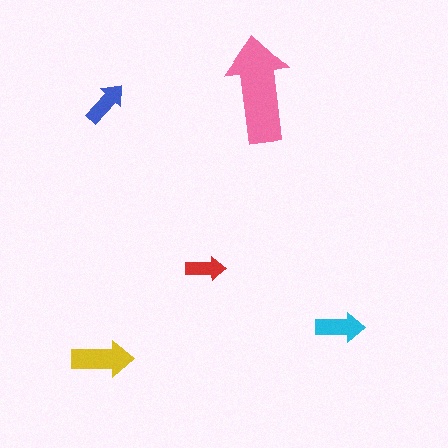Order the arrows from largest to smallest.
the pink one, the yellow one, the cyan one, the blue one, the red one.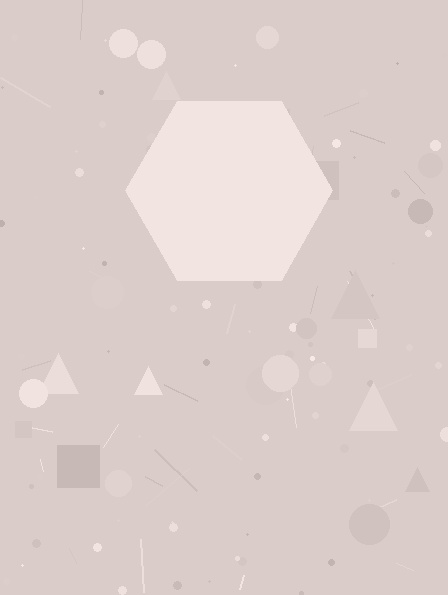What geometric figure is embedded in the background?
A hexagon is embedded in the background.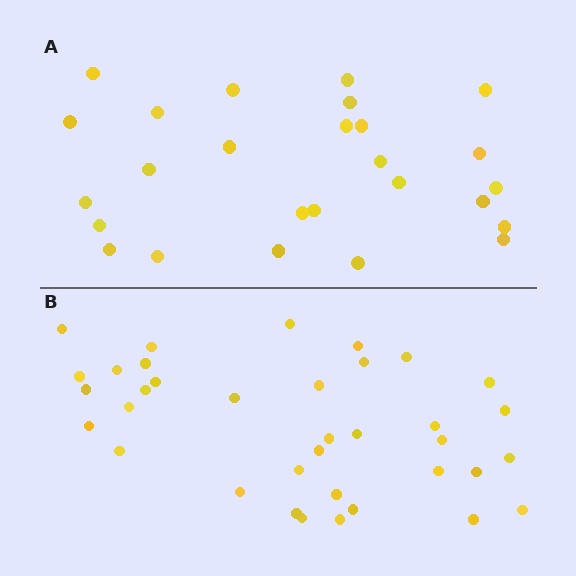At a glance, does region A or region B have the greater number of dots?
Region B (the bottom region) has more dots.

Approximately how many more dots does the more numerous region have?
Region B has roughly 10 or so more dots than region A.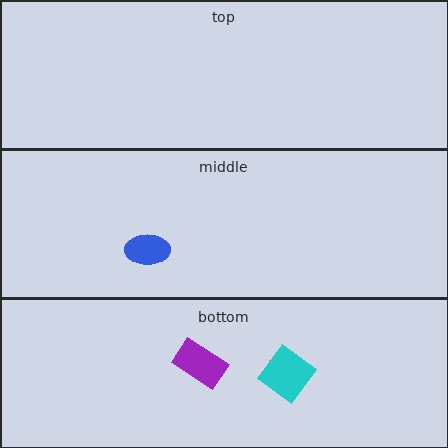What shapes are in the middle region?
The blue ellipse.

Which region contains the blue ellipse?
The middle region.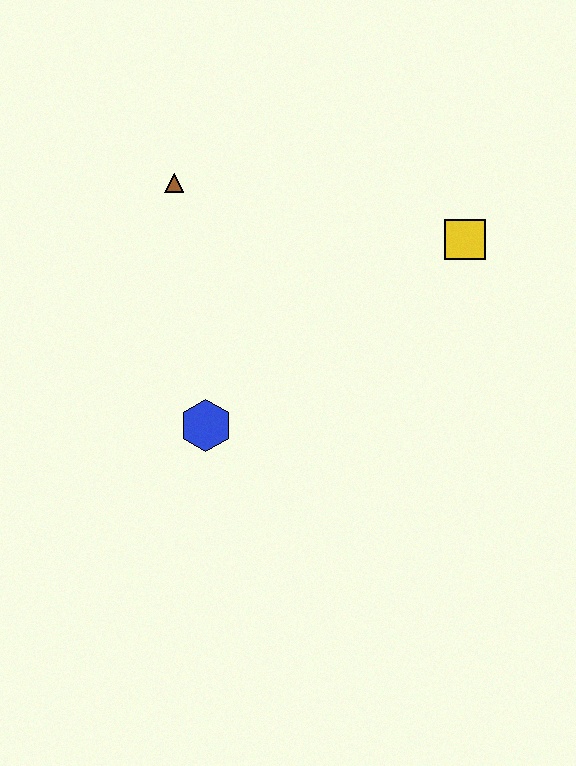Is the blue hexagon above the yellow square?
No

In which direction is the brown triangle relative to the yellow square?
The brown triangle is to the left of the yellow square.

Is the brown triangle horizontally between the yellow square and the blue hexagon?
No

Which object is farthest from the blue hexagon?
The yellow square is farthest from the blue hexagon.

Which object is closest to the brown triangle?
The blue hexagon is closest to the brown triangle.